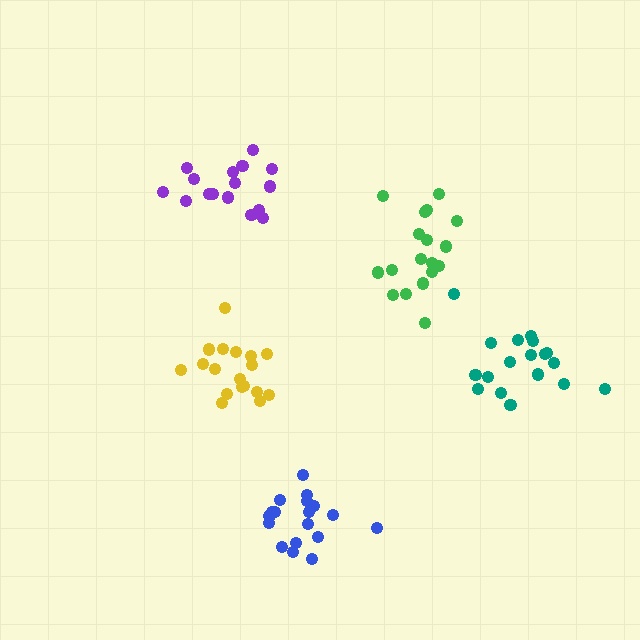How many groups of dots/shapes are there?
There are 5 groups.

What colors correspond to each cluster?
The clusters are colored: teal, yellow, green, purple, blue.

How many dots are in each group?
Group 1: 18 dots, Group 2: 18 dots, Group 3: 18 dots, Group 4: 16 dots, Group 5: 18 dots (88 total).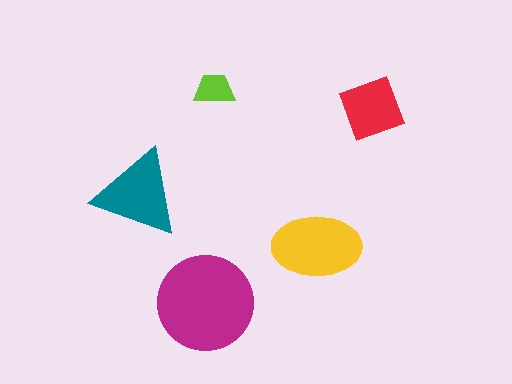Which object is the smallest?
The lime trapezoid.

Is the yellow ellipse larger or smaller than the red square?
Larger.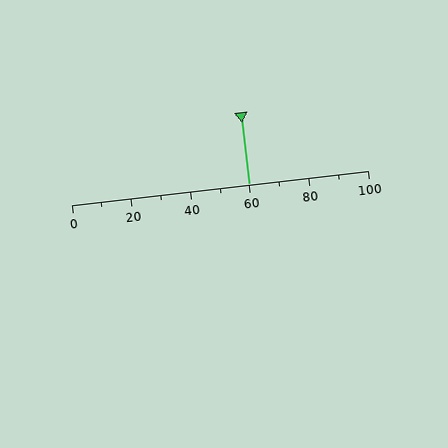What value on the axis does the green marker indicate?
The marker indicates approximately 60.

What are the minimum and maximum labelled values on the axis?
The axis runs from 0 to 100.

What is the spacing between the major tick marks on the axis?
The major ticks are spaced 20 apart.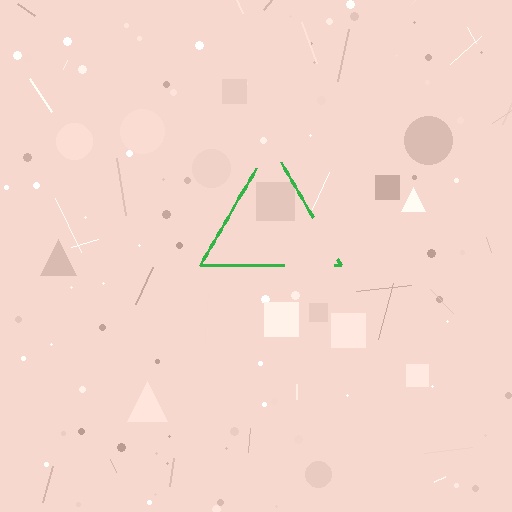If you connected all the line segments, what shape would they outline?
They would outline a triangle.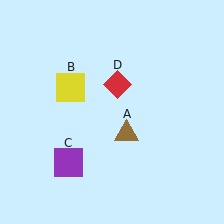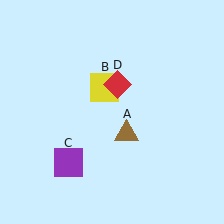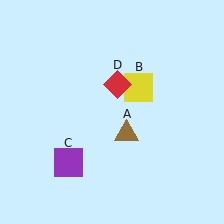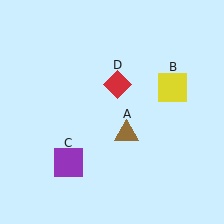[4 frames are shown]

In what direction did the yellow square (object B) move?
The yellow square (object B) moved right.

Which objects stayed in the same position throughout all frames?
Brown triangle (object A) and purple square (object C) and red diamond (object D) remained stationary.